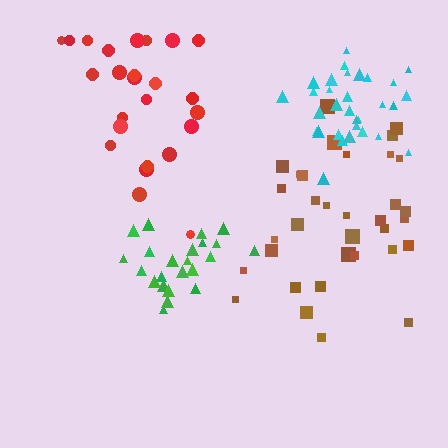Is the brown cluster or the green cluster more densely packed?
Green.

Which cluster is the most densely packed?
Cyan.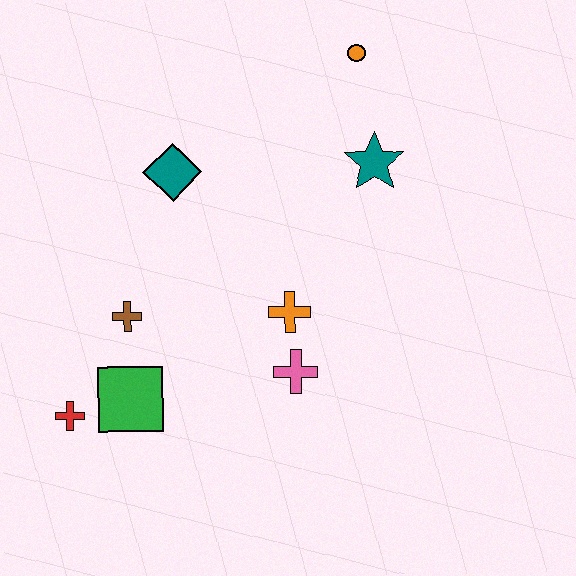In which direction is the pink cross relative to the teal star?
The pink cross is below the teal star.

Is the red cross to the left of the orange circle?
Yes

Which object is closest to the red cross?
The green square is closest to the red cross.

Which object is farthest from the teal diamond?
The red cross is farthest from the teal diamond.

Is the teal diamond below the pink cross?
No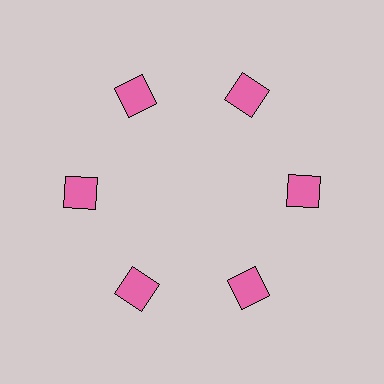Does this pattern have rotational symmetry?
Yes, this pattern has 6-fold rotational symmetry. It looks the same after rotating 60 degrees around the center.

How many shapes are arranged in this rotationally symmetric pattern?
There are 6 shapes, arranged in 6 groups of 1.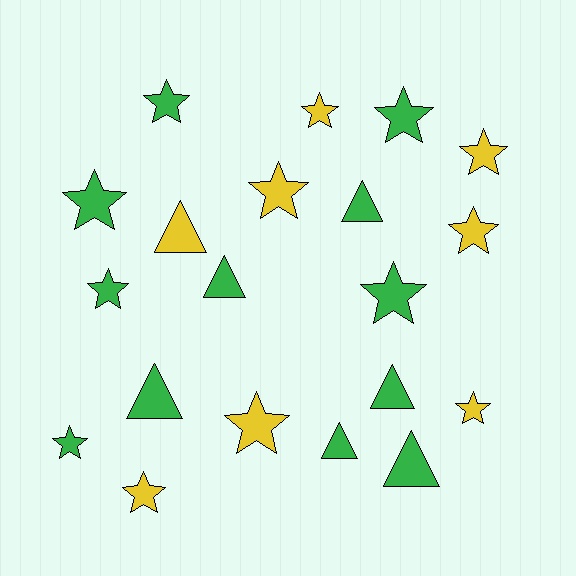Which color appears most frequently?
Green, with 12 objects.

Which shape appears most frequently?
Star, with 13 objects.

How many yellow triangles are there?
There is 1 yellow triangle.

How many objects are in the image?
There are 20 objects.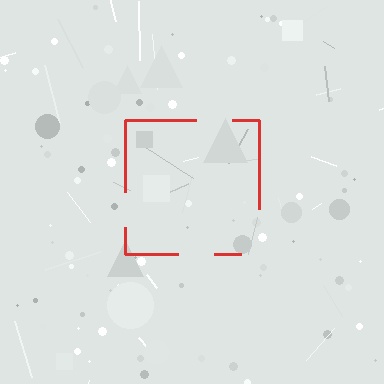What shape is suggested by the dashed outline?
The dashed outline suggests a square.